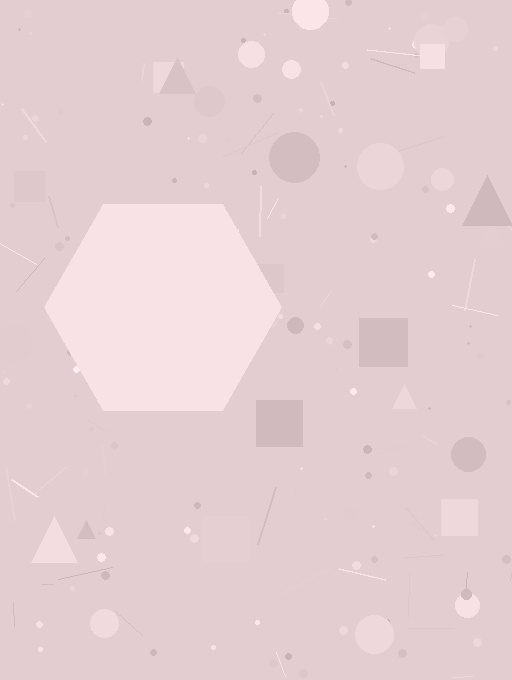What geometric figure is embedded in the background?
A hexagon is embedded in the background.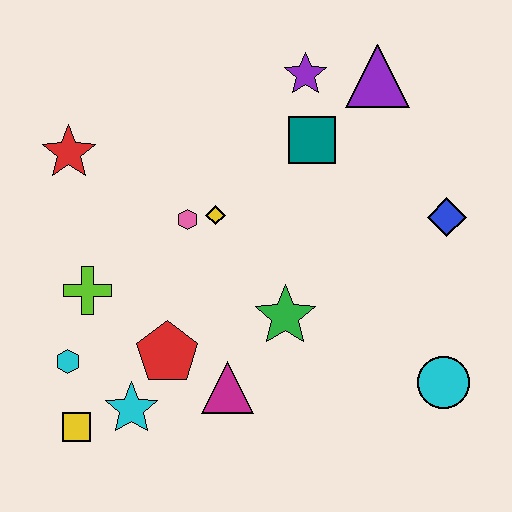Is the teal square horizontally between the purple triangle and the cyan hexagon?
Yes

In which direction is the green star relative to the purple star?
The green star is below the purple star.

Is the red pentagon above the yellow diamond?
No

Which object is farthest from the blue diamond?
The yellow square is farthest from the blue diamond.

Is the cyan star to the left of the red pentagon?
Yes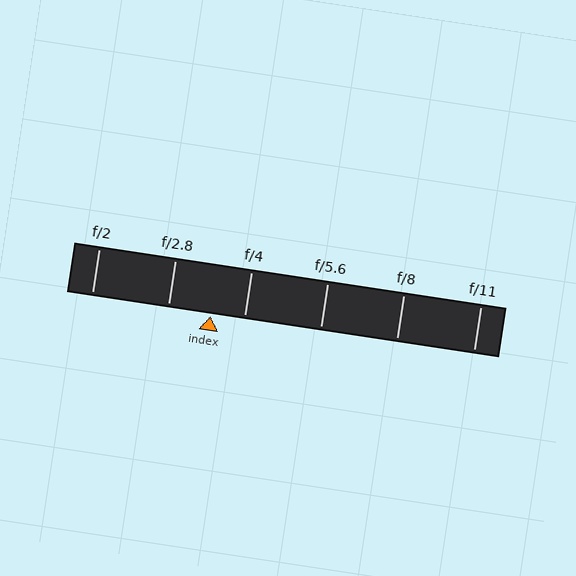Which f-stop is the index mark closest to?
The index mark is closest to f/4.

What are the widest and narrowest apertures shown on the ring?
The widest aperture shown is f/2 and the narrowest is f/11.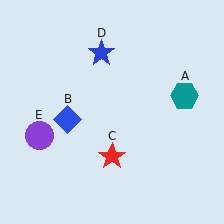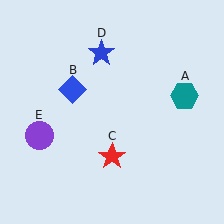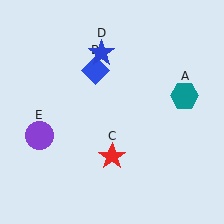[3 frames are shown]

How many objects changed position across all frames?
1 object changed position: blue diamond (object B).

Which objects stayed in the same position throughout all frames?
Teal hexagon (object A) and red star (object C) and blue star (object D) and purple circle (object E) remained stationary.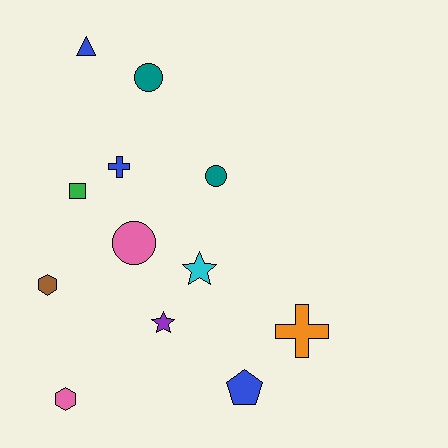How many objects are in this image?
There are 12 objects.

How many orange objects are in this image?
There is 1 orange object.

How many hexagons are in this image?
There are 2 hexagons.